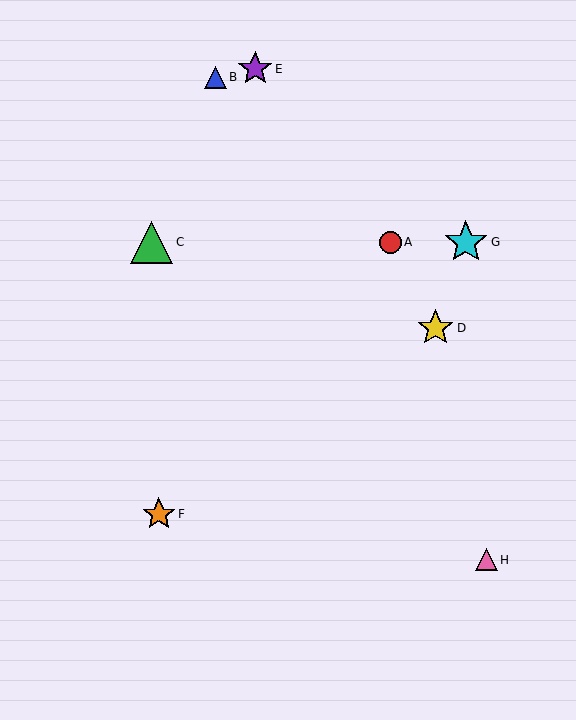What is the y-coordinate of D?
Object D is at y≈328.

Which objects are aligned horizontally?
Objects A, C, G are aligned horizontally.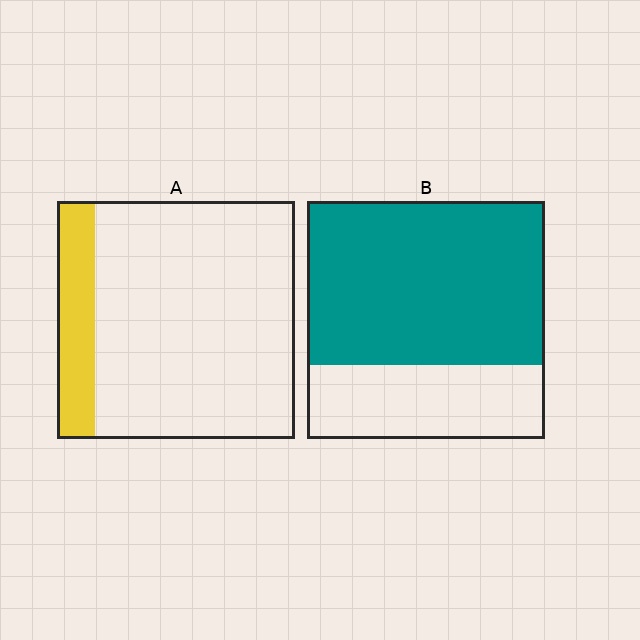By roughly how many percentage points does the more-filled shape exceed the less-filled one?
By roughly 55 percentage points (B over A).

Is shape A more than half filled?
No.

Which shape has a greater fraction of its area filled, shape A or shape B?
Shape B.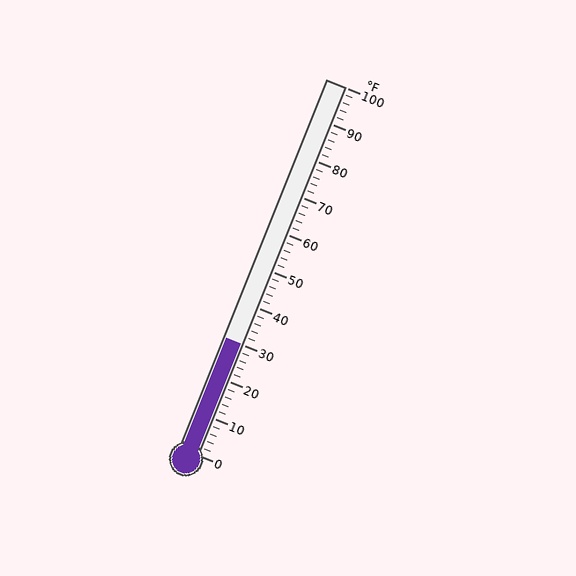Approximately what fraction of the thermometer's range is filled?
The thermometer is filled to approximately 30% of its range.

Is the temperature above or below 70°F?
The temperature is below 70°F.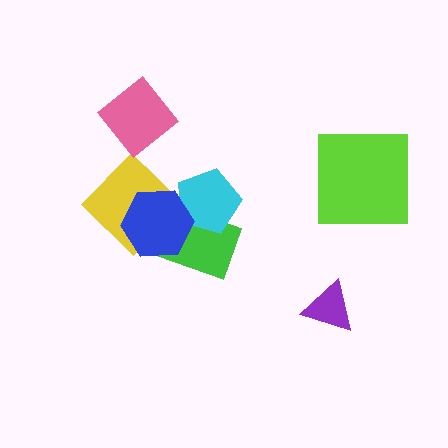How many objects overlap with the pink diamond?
0 objects overlap with the pink diamond.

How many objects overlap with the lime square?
0 objects overlap with the lime square.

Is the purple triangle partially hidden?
No, no other shape covers it.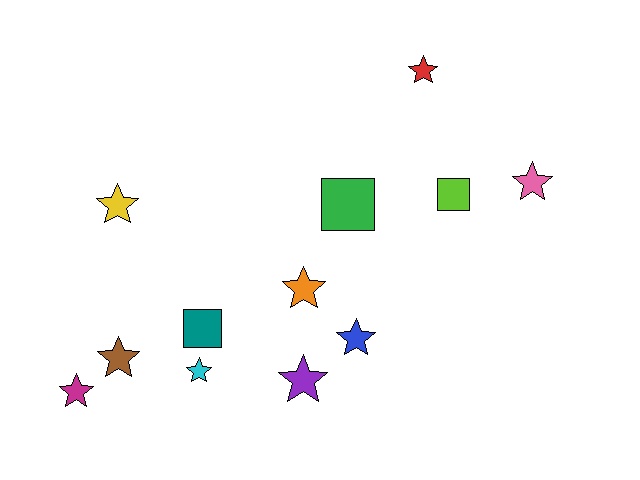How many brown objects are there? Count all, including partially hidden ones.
There is 1 brown object.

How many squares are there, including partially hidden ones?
There are 3 squares.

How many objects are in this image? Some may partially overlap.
There are 12 objects.